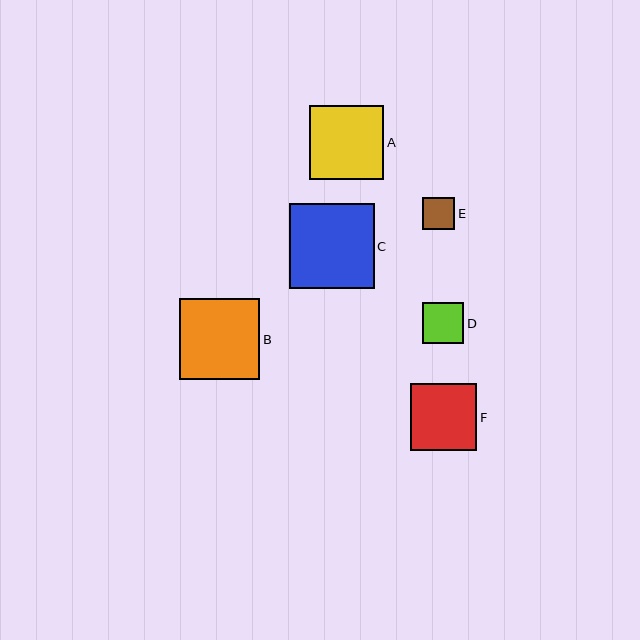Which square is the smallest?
Square E is the smallest with a size of approximately 32 pixels.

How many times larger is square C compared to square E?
Square C is approximately 2.7 times the size of square E.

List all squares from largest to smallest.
From largest to smallest: C, B, A, F, D, E.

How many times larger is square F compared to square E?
Square F is approximately 2.1 times the size of square E.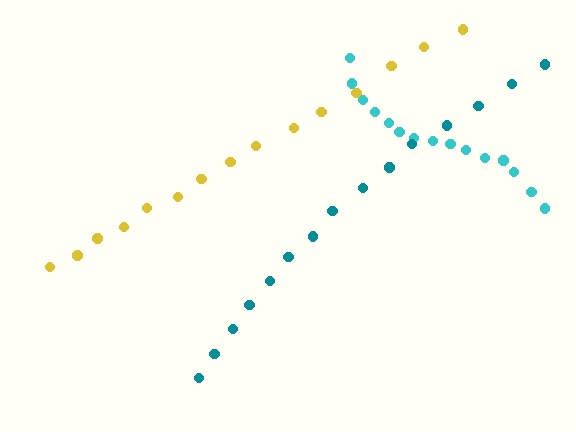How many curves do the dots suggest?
There are 3 distinct paths.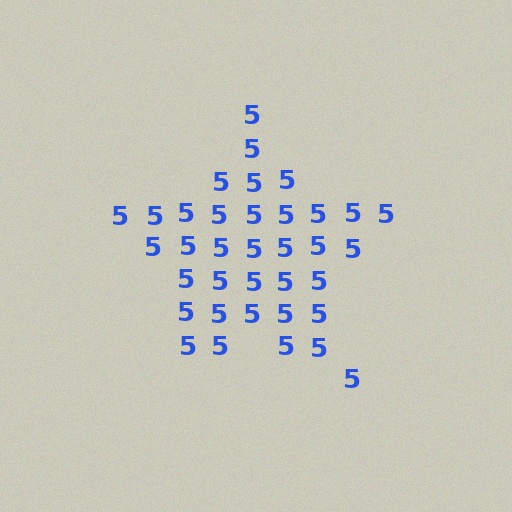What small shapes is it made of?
It is made of small digit 5's.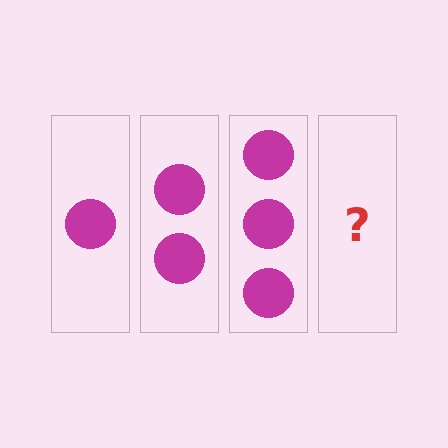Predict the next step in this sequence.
The next step is 4 circles.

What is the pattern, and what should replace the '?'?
The pattern is that each step adds one more circle. The '?' should be 4 circles.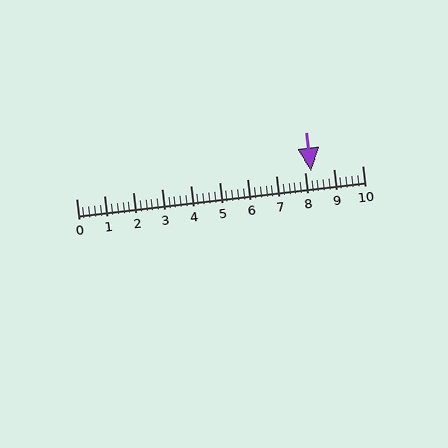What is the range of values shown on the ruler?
The ruler shows values from 0 to 10.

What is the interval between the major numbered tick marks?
The major tick marks are spaced 1 units apart.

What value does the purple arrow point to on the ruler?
The purple arrow points to approximately 8.2.